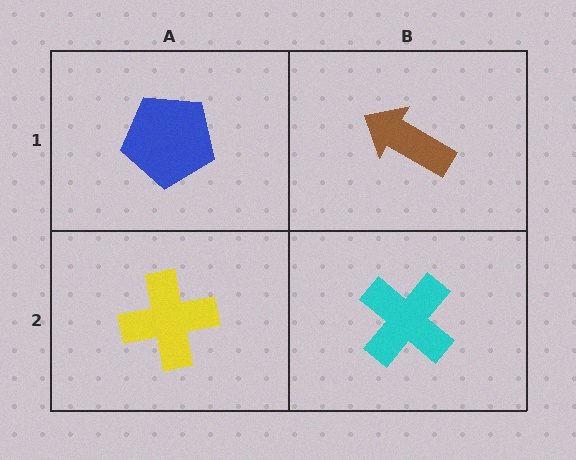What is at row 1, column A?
A blue pentagon.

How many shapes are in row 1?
2 shapes.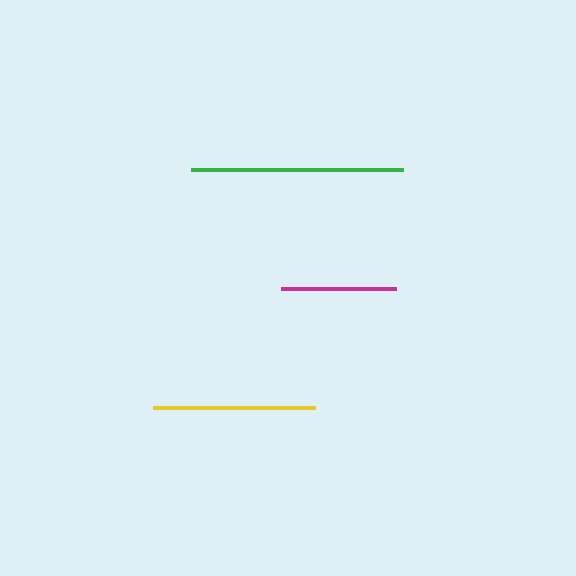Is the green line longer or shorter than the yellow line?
The green line is longer than the yellow line.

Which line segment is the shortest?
The magenta line is the shortest at approximately 115 pixels.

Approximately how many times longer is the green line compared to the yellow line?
The green line is approximately 1.3 times the length of the yellow line.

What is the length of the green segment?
The green segment is approximately 211 pixels long.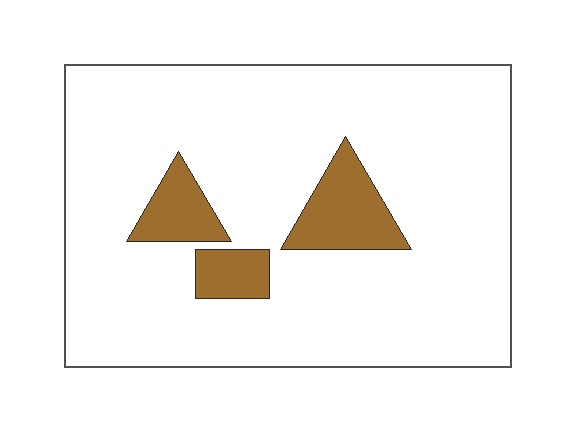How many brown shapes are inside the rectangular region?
3.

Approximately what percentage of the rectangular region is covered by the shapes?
Approximately 10%.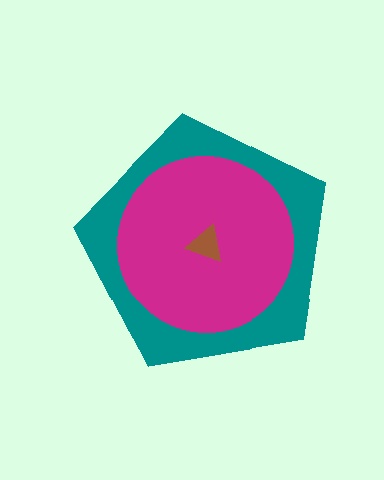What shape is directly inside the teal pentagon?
The magenta circle.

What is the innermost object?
The brown triangle.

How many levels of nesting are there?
3.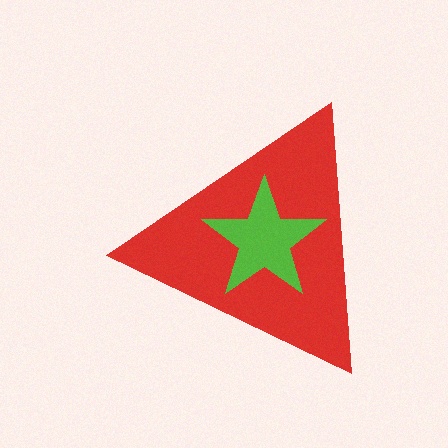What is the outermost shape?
The red triangle.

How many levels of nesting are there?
2.